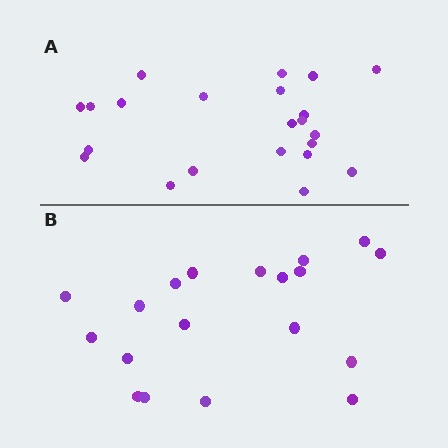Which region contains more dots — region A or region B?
Region A (the top region) has more dots.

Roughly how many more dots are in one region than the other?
Region A has just a few more — roughly 2 or 3 more dots than region B.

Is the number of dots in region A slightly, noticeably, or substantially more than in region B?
Region A has only slightly more — the two regions are fairly close. The ratio is roughly 1.2 to 1.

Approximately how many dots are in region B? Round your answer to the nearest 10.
About 20 dots. (The exact count is 19, which rounds to 20.)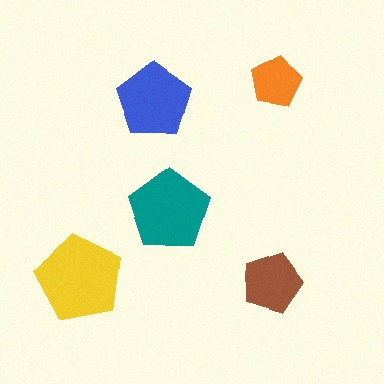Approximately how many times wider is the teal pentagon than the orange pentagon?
About 1.5 times wider.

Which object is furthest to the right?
The orange pentagon is rightmost.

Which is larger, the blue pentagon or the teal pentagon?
The teal one.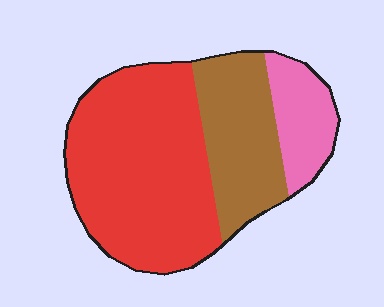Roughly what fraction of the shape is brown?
Brown covers around 25% of the shape.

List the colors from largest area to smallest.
From largest to smallest: red, brown, pink.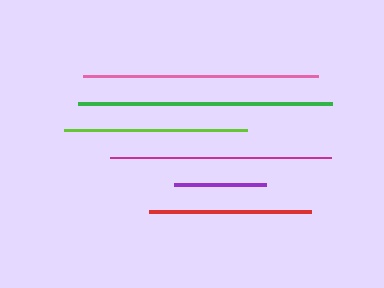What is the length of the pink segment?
The pink segment is approximately 235 pixels long.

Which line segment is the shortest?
The purple line is the shortest at approximately 91 pixels.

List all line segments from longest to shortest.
From longest to shortest: green, pink, magenta, lime, red, purple.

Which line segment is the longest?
The green line is the longest at approximately 254 pixels.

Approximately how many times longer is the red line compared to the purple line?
The red line is approximately 1.8 times the length of the purple line.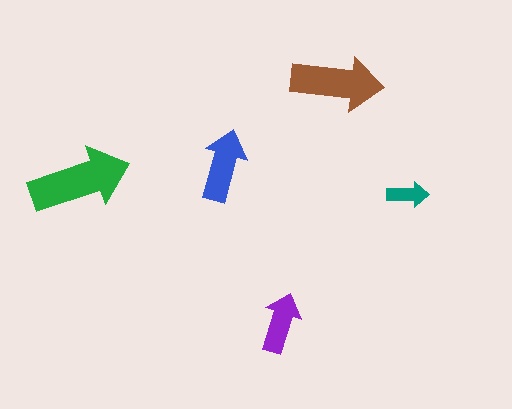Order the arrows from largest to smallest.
the green one, the brown one, the blue one, the purple one, the teal one.